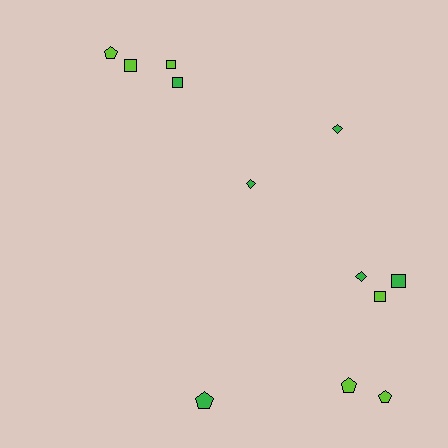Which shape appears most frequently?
Square, with 5 objects.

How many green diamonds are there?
There are 3 green diamonds.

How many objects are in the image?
There are 12 objects.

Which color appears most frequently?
Lime, with 6 objects.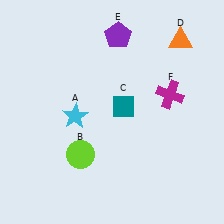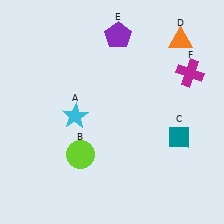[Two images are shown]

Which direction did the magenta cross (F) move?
The magenta cross (F) moved up.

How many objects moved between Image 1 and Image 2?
2 objects moved between the two images.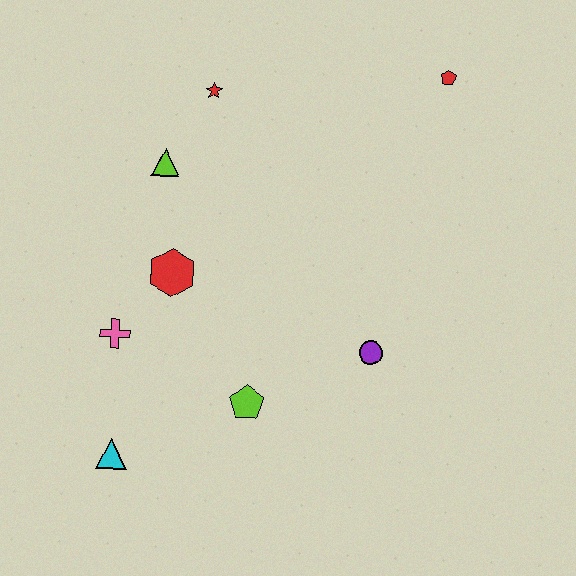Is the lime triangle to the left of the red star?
Yes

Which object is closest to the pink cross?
The red hexagon is closest to the pink cross.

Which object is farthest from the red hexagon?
The red pentagon is farthest from the red hexagon.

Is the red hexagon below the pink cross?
No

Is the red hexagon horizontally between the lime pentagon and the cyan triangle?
Yes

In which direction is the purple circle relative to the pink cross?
The purple circle is to the right of the pink cross.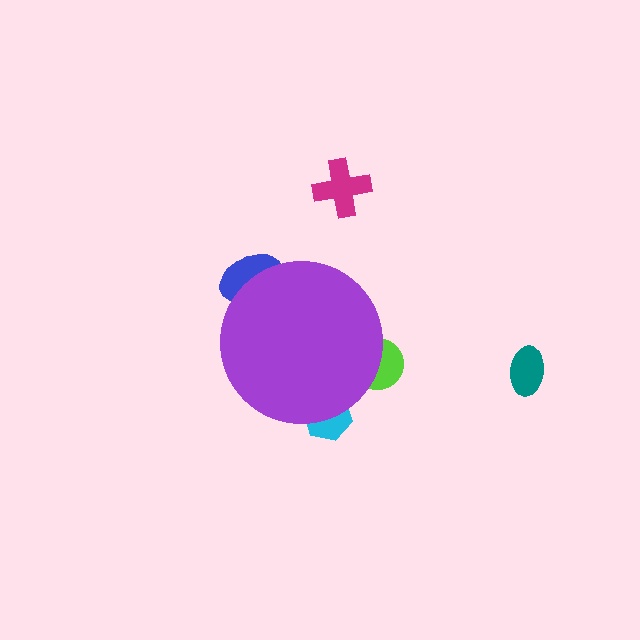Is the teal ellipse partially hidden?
No, the teal ellipse is fully visible.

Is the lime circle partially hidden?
Yes, the lime circle is partially hidden behind the purple circle.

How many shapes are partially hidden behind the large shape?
3 shapes are partially hidden.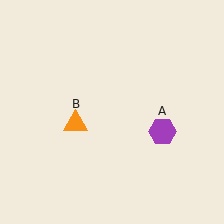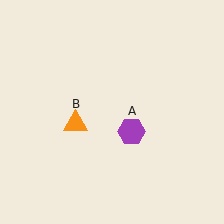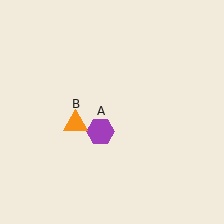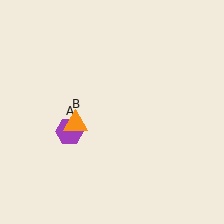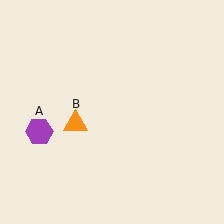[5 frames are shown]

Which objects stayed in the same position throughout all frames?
Orange triangle (object B) remained stationary.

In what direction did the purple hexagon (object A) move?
The purple hexagon (object A) moved left.